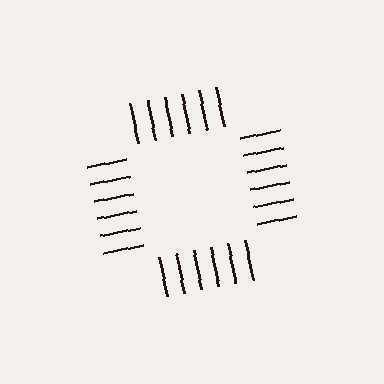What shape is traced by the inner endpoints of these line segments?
An illusory square — the line segments terminate on its edges but no continuous stroke is drawn.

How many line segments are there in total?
24 — 6 along each of the 4 edges.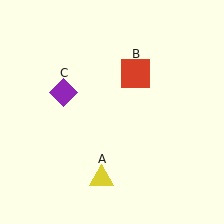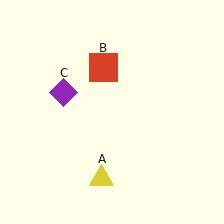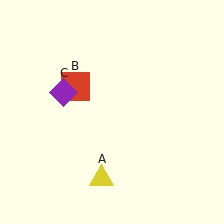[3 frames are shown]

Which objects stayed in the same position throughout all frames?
Yellow triangle (object A) and purple diamond (object C) remained stationary.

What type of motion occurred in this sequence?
The red square (object B) rotated counterclockwise around the center of the scene.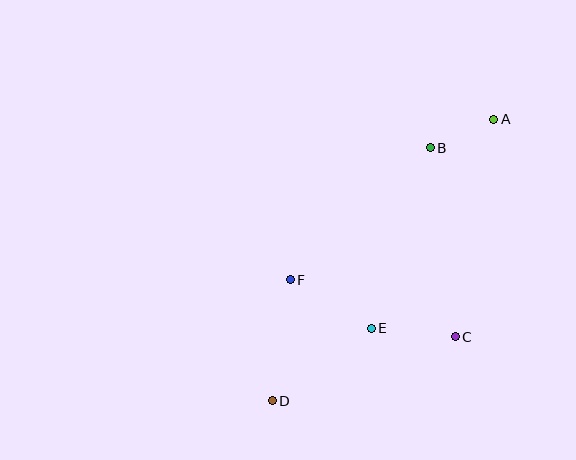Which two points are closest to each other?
Points A and B are closest to each other.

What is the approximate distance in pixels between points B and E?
The distance between B and E is approximately 190 pixels.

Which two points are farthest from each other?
Points A and D are farthest from each other.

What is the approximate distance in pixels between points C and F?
The distance between C and F is approximately 175 pixels.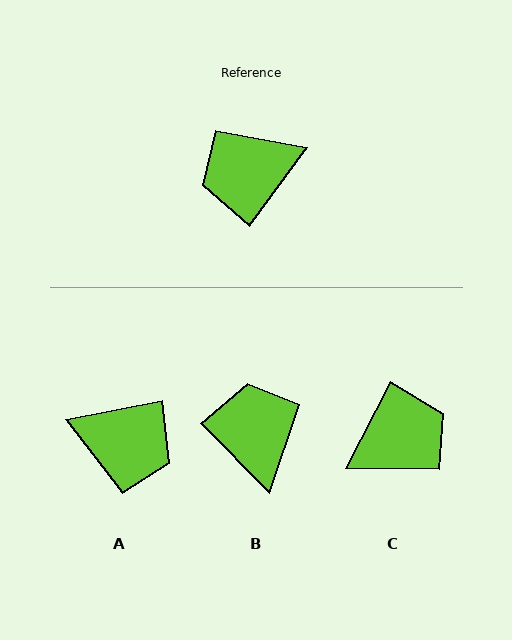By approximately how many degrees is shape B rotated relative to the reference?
Approximately 98 degrees clockwise.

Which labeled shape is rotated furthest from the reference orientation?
C, about 170 degrees away.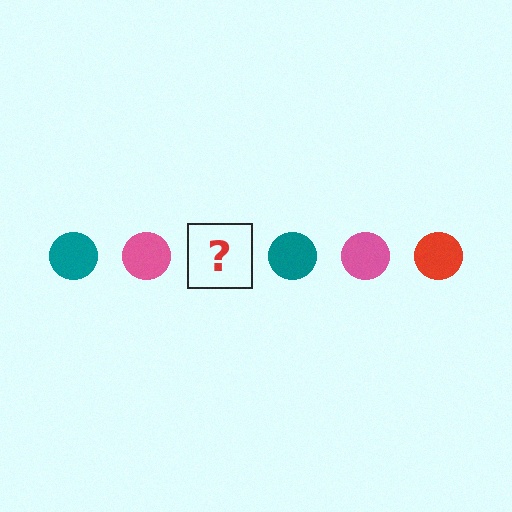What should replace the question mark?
The question mark should be replaced with a red circle.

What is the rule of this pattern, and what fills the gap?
The rule is that the pattern cycles through teal, pink, red circles. The gap should be filled with a red circle.